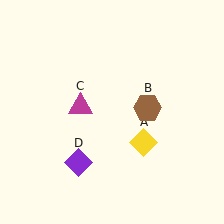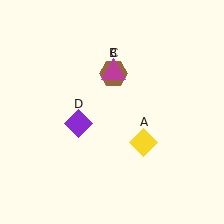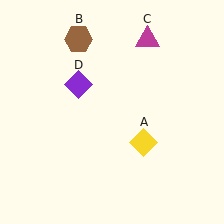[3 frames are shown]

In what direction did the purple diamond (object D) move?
The purple diamond (object D) moved up.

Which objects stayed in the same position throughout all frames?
Yellow diamond (object A) remained stationary.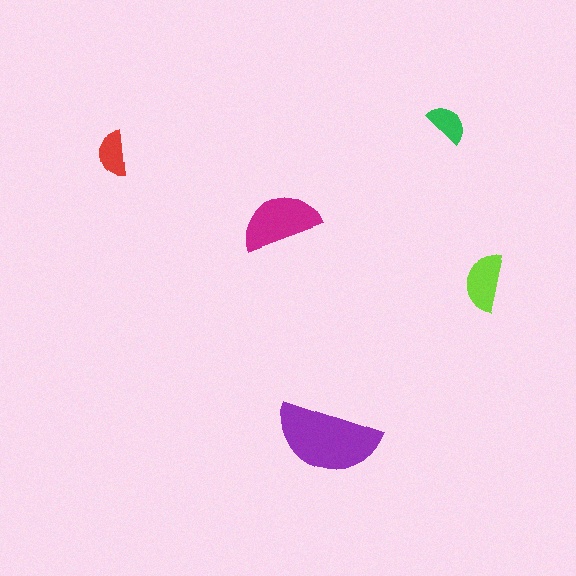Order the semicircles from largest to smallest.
the purple one, the magenta one, the lime one, the red one, the green one.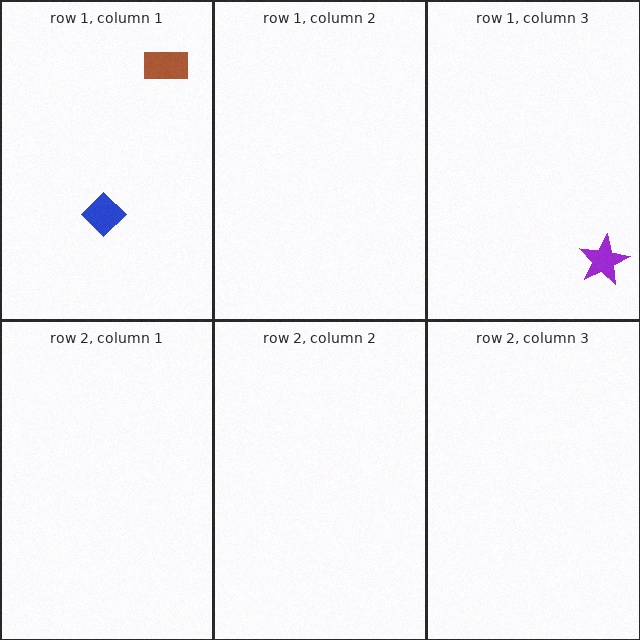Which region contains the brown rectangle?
The row 1, column 1 region.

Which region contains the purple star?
The row 1, column 3 region.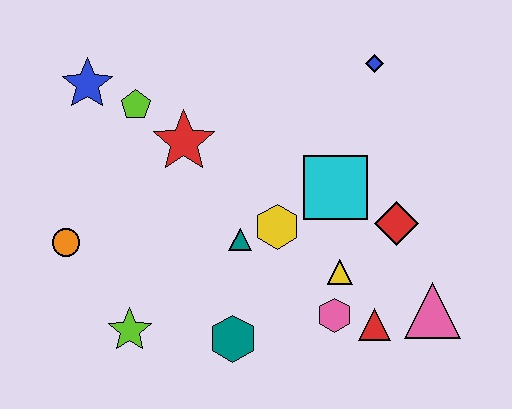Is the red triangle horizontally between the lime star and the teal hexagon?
No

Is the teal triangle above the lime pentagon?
No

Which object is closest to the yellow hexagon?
The teal triangle is closest to the yellow hexagon.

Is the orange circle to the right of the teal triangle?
No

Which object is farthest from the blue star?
The pink triangle is farthest from the blue star.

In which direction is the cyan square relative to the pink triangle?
The cyan square is above the pink triangle.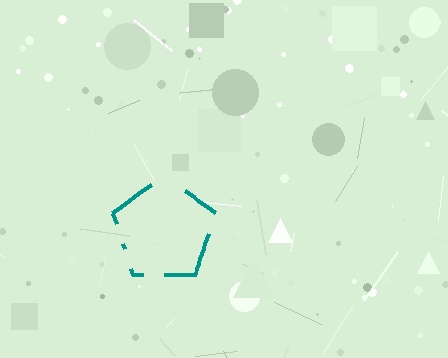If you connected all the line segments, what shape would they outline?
They would outline a pentagon.